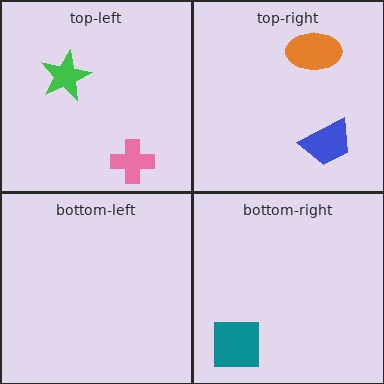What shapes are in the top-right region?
The orange ellipse, the blue trapezoid.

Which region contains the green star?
The top-left region.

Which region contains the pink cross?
The top-left region.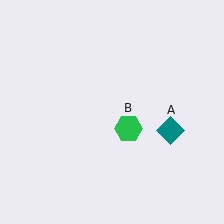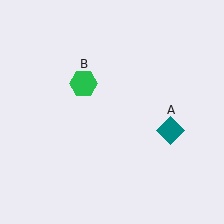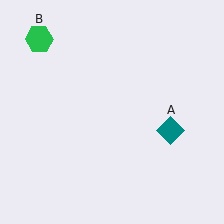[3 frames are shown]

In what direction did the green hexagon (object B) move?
The green hexagon (object B) moved up and to the left.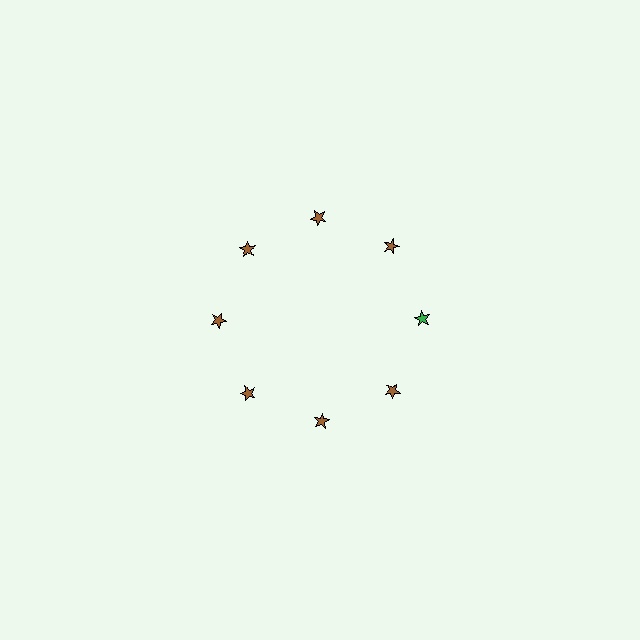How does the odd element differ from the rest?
It has a different color: green instead of brown.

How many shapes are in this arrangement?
There are 8 shapes arranged in a ring pattern.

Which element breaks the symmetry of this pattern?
The green star at roughly the 3 o'clock position breaks the symmetry. All other shapes are brown stars.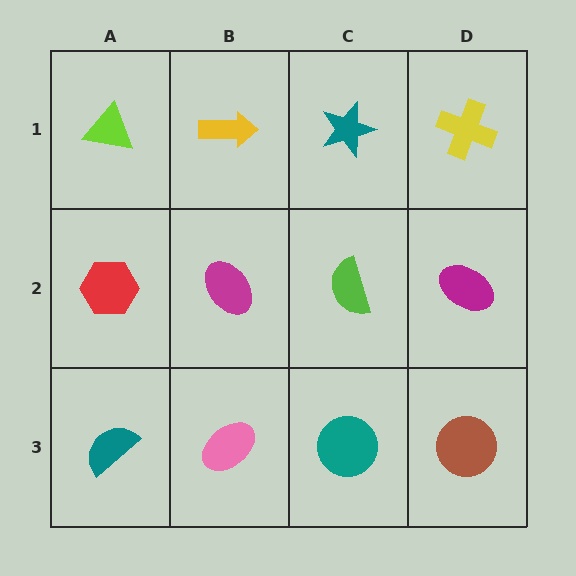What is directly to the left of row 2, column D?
A lime semicircle.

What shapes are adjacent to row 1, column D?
A magenta ellipse (row 2, column D), a teal star (row 1, column C).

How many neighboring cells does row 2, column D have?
3.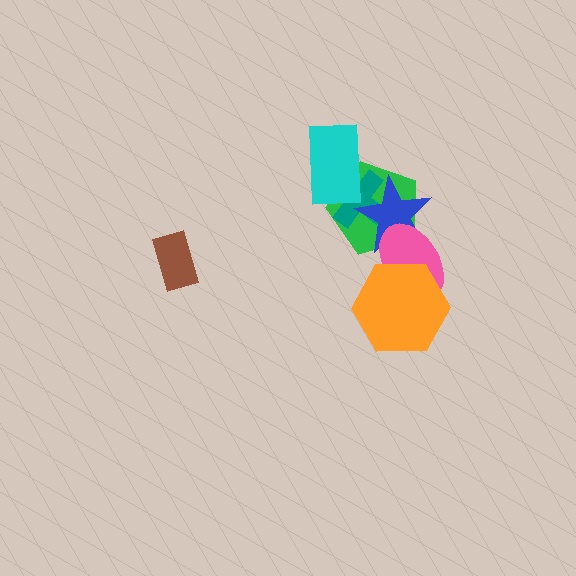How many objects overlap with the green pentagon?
4 objects overlap with the green pentagon.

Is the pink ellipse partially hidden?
Yes, it is partially covered by another shape.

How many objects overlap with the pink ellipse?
3 objects overlap with the pink ellipse.